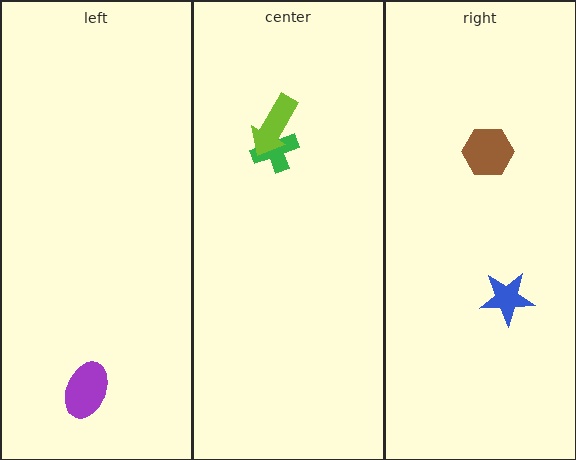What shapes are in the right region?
The brown hexagon, the blue star.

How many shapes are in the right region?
2.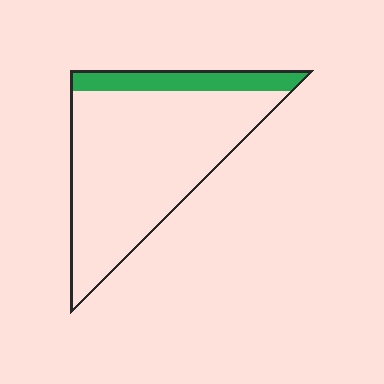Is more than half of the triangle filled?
No.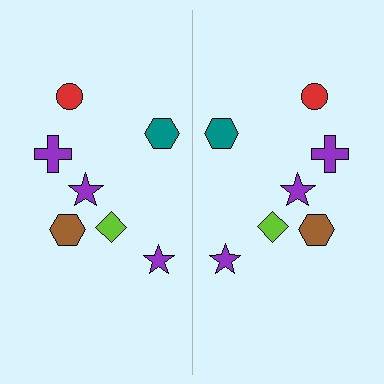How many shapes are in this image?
There are 14 shapes in this image.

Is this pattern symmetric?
Yes, this pattern has bilateral (reflection) symmetry.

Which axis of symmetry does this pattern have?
The pattern has a vertical axis of symmetry running through the center of the image.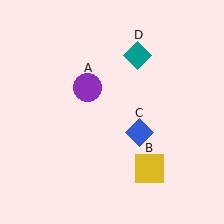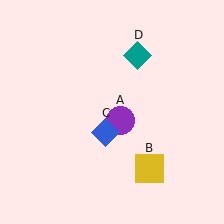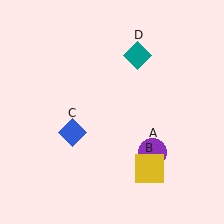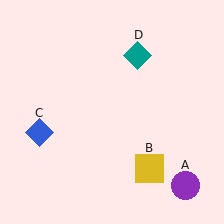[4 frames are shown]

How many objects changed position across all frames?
2 objects changed position: purple circle (object A), blue diamond (object C).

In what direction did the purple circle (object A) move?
The purple circle (object A) moved down and to the right.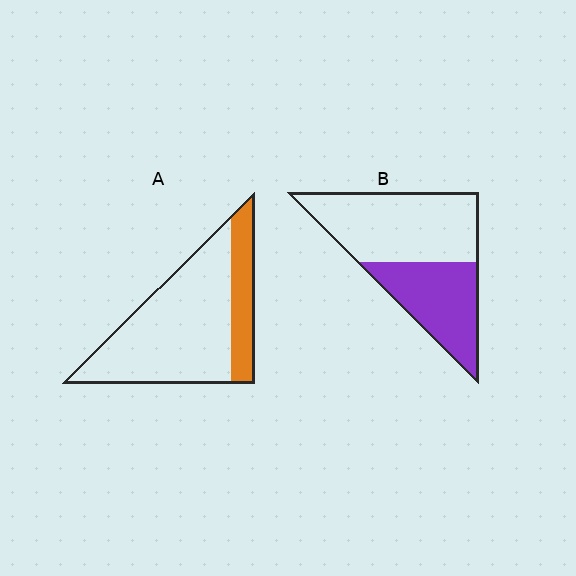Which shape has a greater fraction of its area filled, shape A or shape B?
Shape B.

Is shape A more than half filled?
No.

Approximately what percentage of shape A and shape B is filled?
A is approximately 25% and B is approximately 40%.